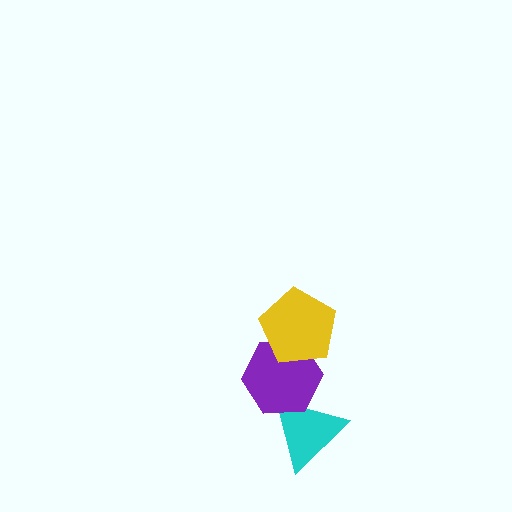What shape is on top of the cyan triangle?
The purple hexagon is on top of the cyan triangle.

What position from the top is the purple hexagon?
The purple hexagon is 2nd from the top.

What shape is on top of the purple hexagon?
The yellow pentagon is on top of the purple hexagon.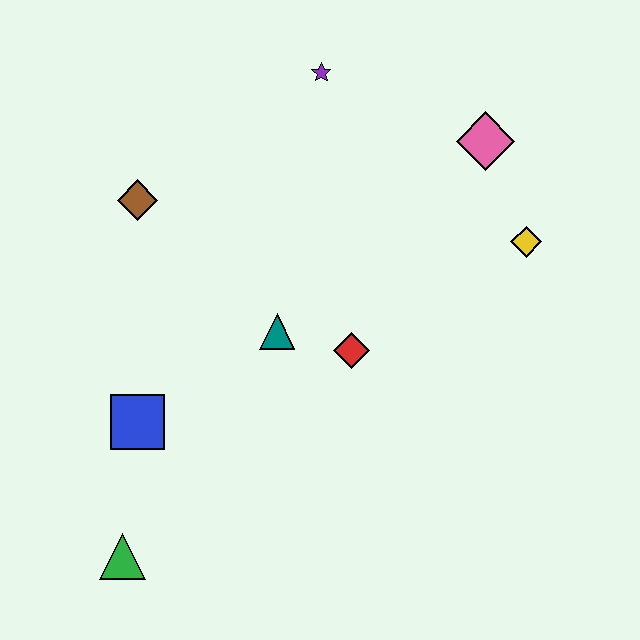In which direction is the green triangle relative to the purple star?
The green triangle is below the purple star.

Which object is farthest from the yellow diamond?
The green triangle is farthest from the yellow diamond.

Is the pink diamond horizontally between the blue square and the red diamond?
No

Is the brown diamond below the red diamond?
No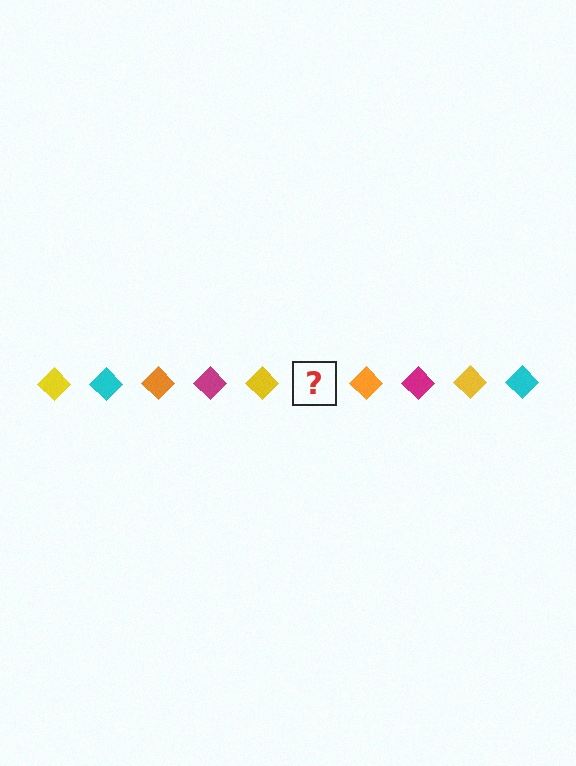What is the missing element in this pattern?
The missing element is a cyan diamond.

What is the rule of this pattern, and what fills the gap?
The rule is that the pattern cycles through yellow, cyan, orange, magenta diamonds. The gap should be filled with a cyan diamond.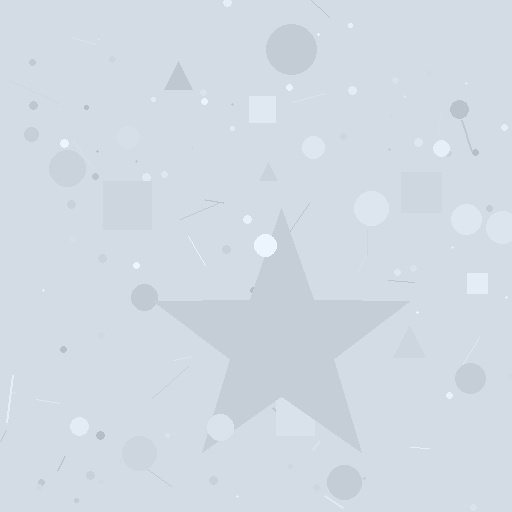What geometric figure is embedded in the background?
A star is embedded in the background.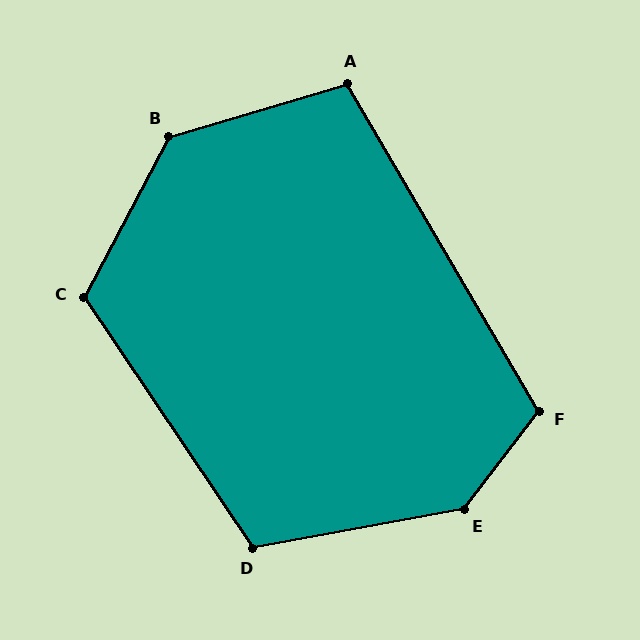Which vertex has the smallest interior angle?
A, at approximately 104 degrees.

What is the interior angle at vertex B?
Approximately 134 degrees (obtuse).